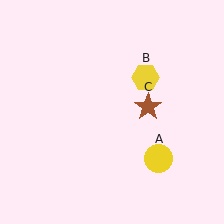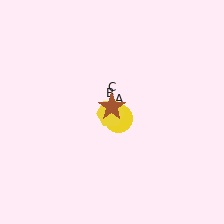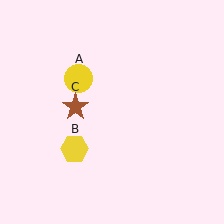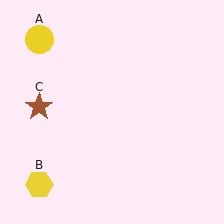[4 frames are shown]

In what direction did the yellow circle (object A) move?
The yellow circle (object A) moved up and to the left.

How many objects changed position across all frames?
3 objects changed position: yellow circle (object A), yellow hexagon (object B), brown star (object C).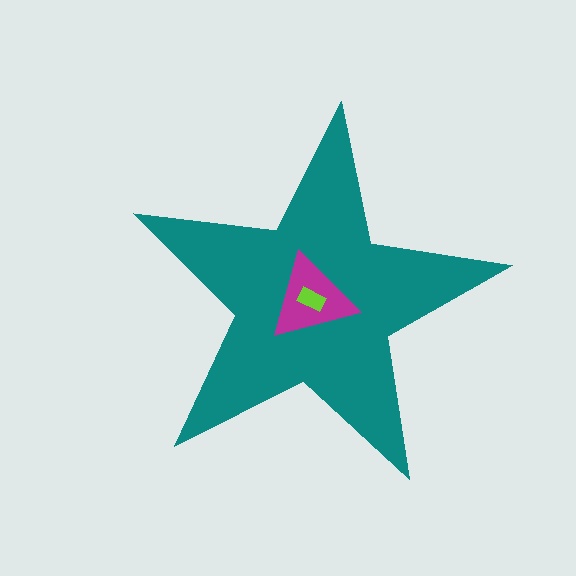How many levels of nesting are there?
3.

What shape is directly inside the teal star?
The magenta triangle.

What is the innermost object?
The lime rectangle.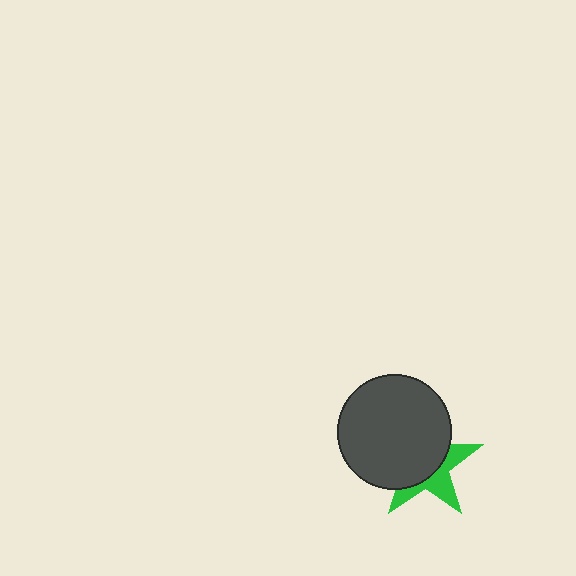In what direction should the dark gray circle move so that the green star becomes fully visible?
The dark gray circle should move toward the upper-left. That is the shortest direction to clear the overlap and leave the green star fully visible.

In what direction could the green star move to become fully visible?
The green star could move toward the lower-right. That would shift it out from behind the dark gray circle entirely.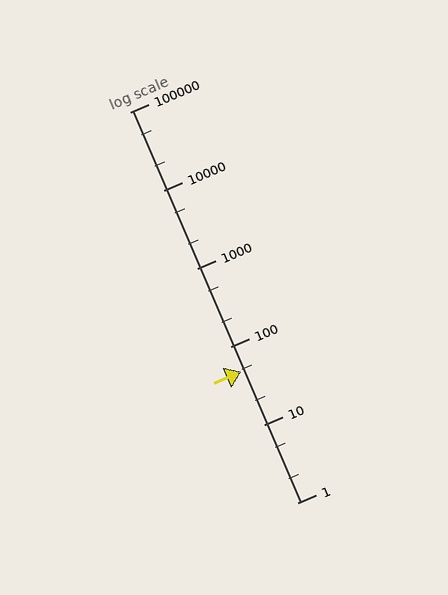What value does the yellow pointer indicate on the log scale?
The pointer indicates approximately 48.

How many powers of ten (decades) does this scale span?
The scale spans 5 decades, from 1 to 100000.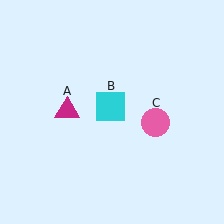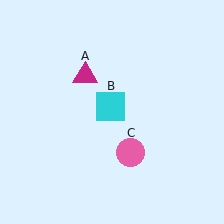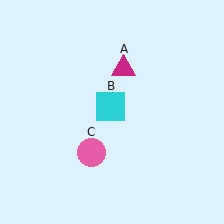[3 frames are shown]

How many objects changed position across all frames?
2 objects changed position: magenta triangle (object A), pink circle (object C).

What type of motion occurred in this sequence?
The magenta triangle (object A), pink circle (object C) rotated clockwise around the center of the scene.